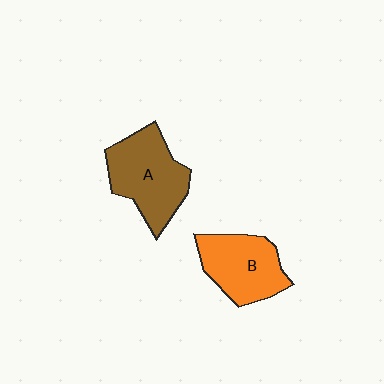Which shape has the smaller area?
Shape B (orange).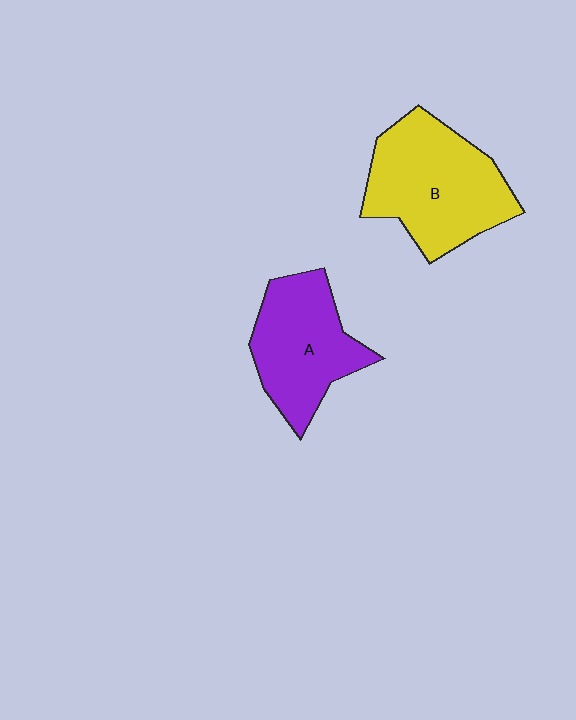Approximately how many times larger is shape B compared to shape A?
Approximately 1.2 times.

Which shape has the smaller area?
Shape A (purple).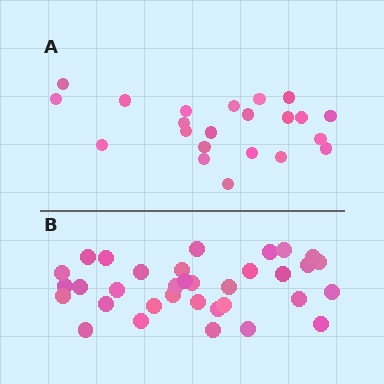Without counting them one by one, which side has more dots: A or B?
Region B (the bottom region) has more dots.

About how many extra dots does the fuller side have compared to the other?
Region B has roughly 12 or so more dots than region A.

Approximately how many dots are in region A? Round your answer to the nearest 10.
About 20 dots. (The exact count is 22, which rounds to 20.)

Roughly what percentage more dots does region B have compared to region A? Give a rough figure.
About 55% more.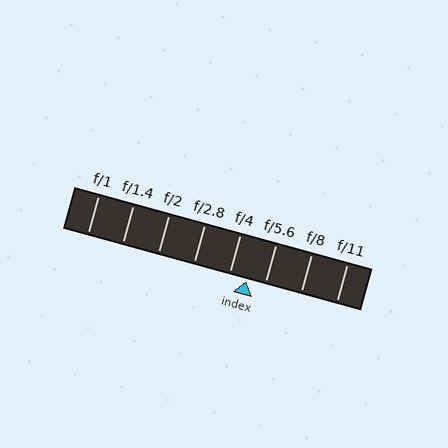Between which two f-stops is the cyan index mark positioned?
The index mark is between f/4 and f/5.6.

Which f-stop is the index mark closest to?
The index mark is closest to f/4.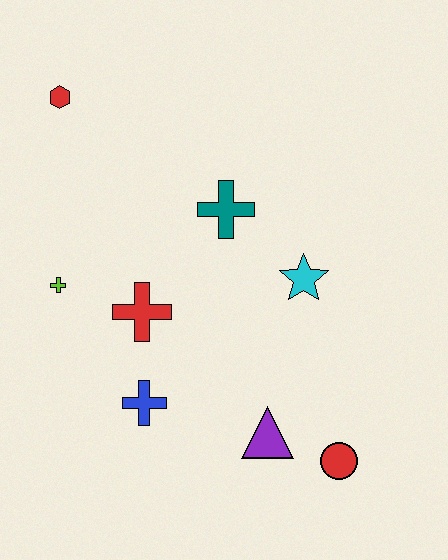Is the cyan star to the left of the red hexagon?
No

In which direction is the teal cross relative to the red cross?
The teal cross is above the red cross.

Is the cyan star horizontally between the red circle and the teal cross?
Yes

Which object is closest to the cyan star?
The teal cross is closest to the cyan star.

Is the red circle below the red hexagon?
Yes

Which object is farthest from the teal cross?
The red circle is farthest from the teal cross.